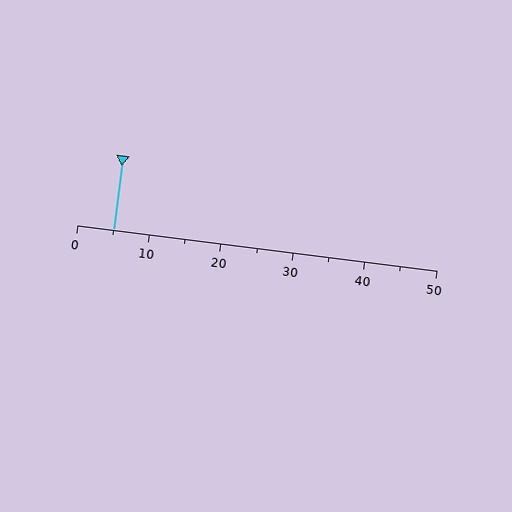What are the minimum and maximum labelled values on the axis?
The axis runs from 0 to 50.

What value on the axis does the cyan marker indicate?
The marker indicates approximately 5.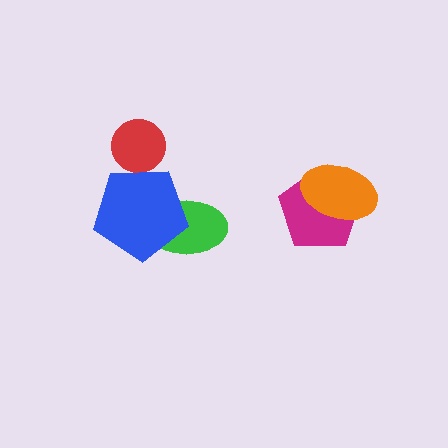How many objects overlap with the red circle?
1 object overlaps with the red circle.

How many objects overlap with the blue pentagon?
2 objects overlap with the blue pentagon.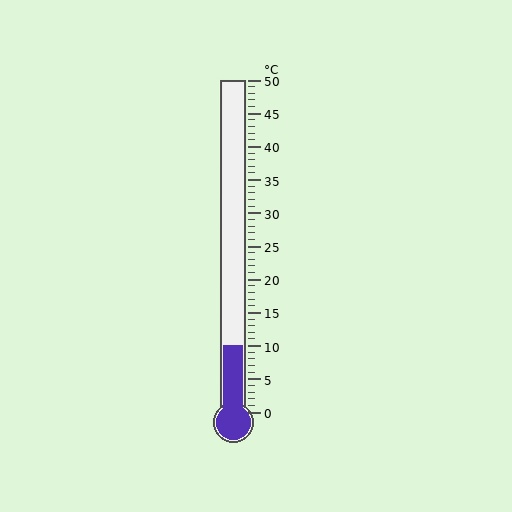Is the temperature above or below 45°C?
The temperature is below 45°C.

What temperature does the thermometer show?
The thermometer shows approximately 10°C.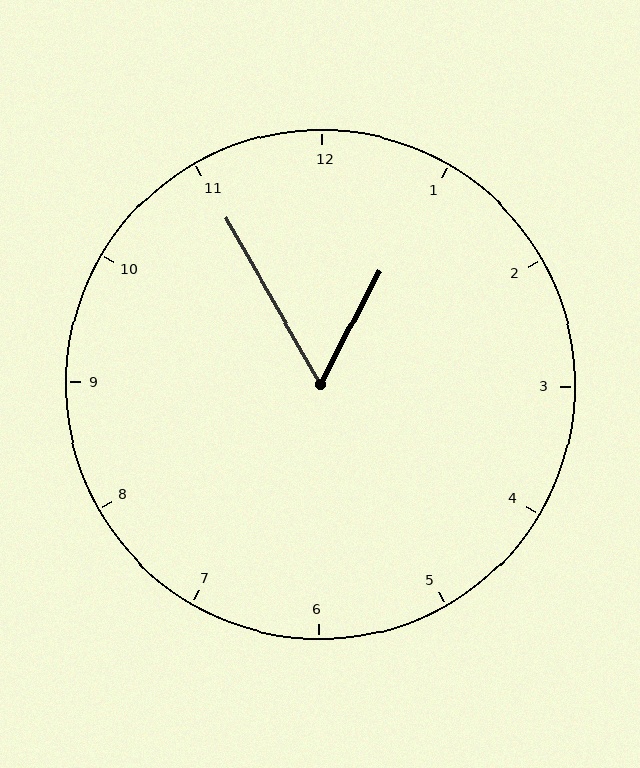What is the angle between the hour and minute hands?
Approximately 58 degrees.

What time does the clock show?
12:55.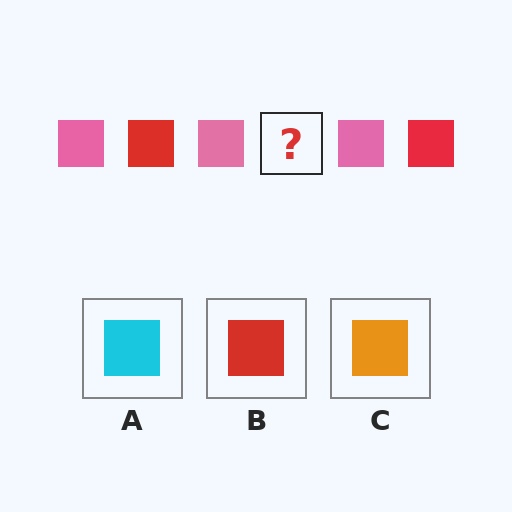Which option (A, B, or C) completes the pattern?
B.